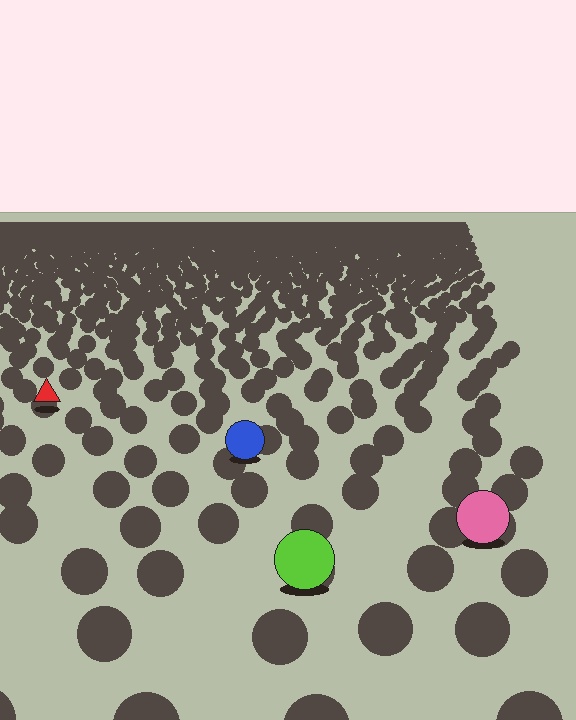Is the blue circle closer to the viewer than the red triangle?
Yes. The blue circle is closer — you can tell from the texture gradient: the ground texture is coarser near it.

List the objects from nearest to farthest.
From nearest to farthest: the lime circle, the pink circle, the blue circle, the red triangle.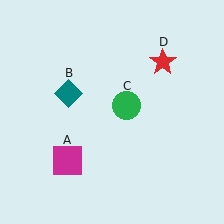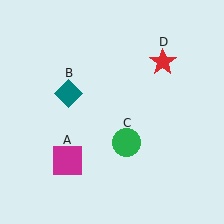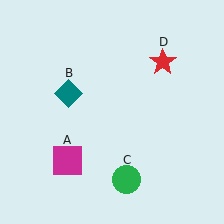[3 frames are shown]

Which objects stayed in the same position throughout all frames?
Magenta square (object A) and teal diamond (object B) and red star (object D) remained stationary.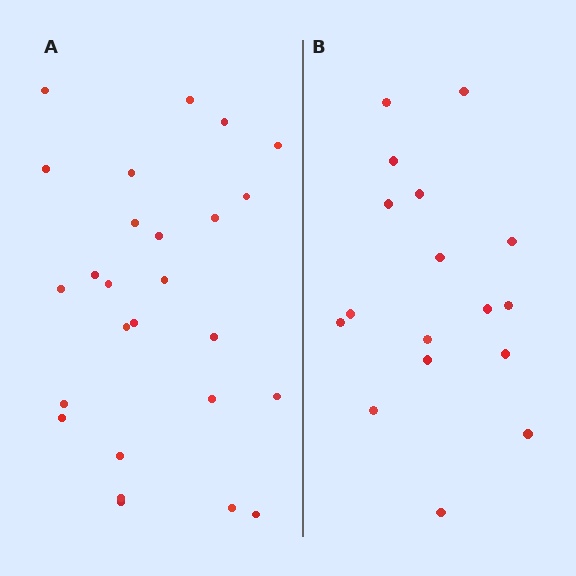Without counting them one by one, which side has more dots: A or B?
Region A (the left region) has more dots.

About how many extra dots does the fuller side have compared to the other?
Region A has roughly 8 or so more dots than region B.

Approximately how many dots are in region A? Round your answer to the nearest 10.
About 30 dots. (The exact count is 26, which rounds to 30.)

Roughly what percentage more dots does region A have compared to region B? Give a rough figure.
About 55% more.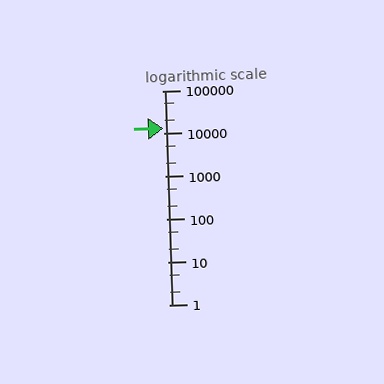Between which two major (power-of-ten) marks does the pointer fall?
The pointer is between 10000 and 100000.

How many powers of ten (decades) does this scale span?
The scale spans 5 decades, from 1 to 100000.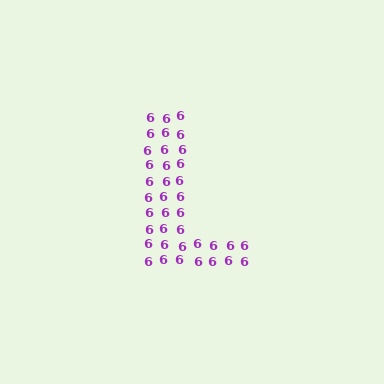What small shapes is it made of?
It is made of small digit 6's.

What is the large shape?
The large shape is the letter L.